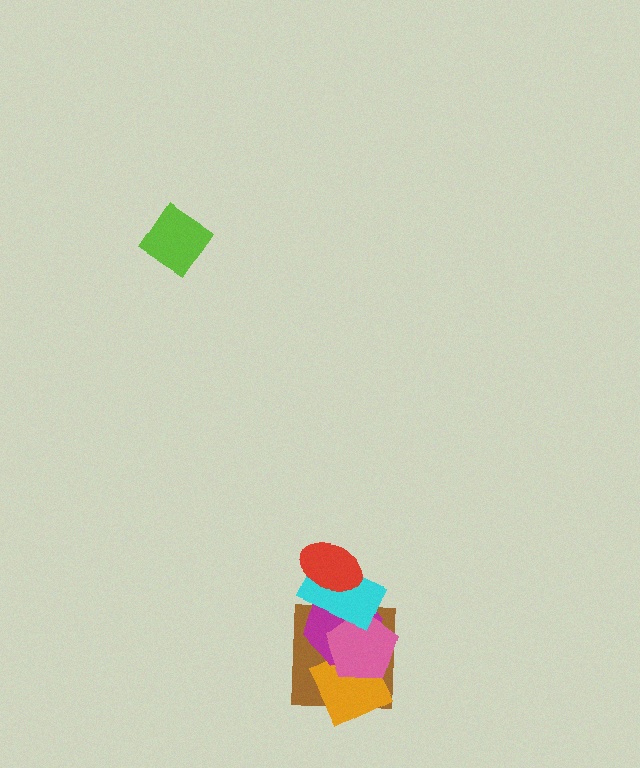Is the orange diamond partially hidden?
Yes, it is partially covered by another shape.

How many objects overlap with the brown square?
4 objects overlap with the brown square.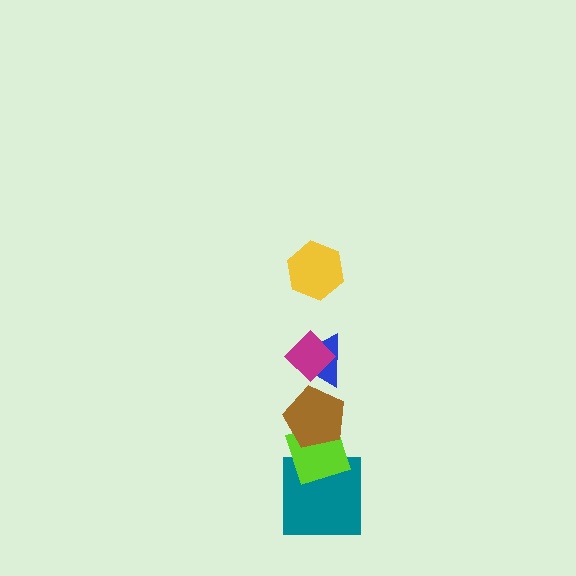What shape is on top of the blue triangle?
The magenta diamond is on top of the blue triangle.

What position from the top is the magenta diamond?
The magenta diamond is 2nd from the top.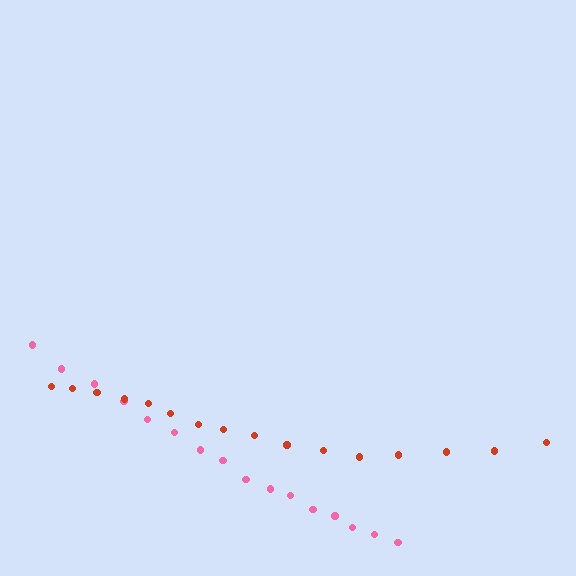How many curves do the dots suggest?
There are 2 distinct paths.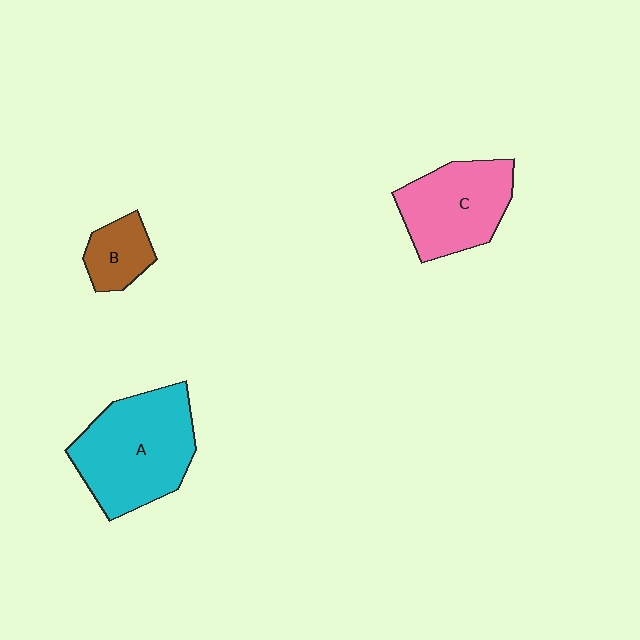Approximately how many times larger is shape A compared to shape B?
Approximately 2.9 times.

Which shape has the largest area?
Shape A (cyan).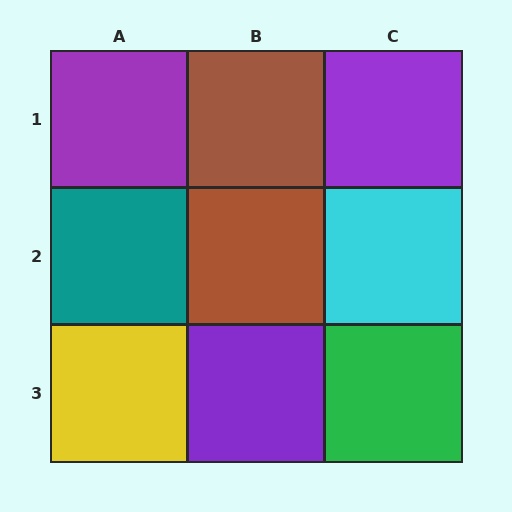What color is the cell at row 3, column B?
Purple.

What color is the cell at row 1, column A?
Purple.